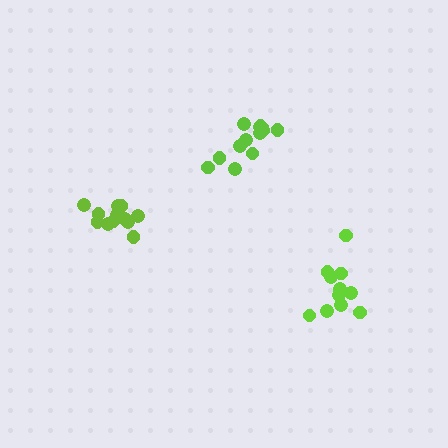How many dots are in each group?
Group 1: 13 dots, Group 2: 11 dots, Group 3: 13 dots (37 total).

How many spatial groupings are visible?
There are 3 spatial groupings.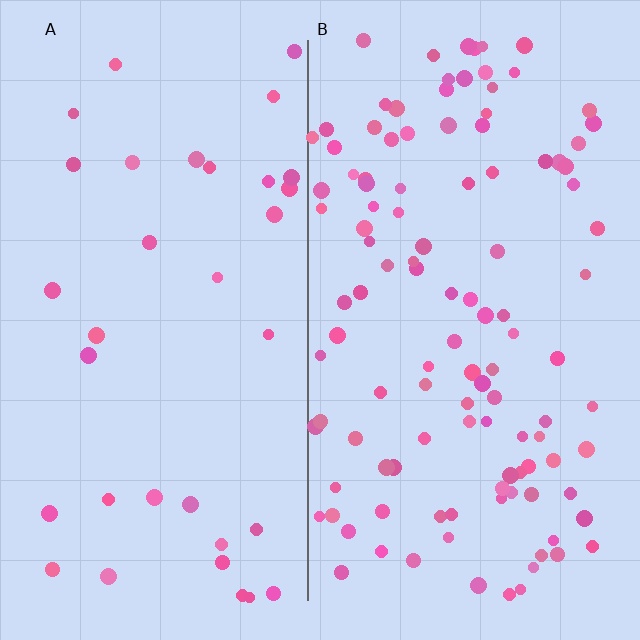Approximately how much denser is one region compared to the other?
Approximately 3.3× — region B over region A.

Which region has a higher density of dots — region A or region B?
B (the right).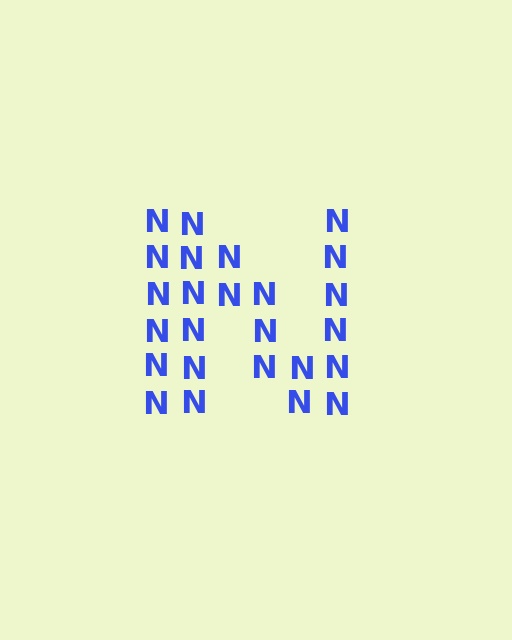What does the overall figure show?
The overall figure shows the letter N.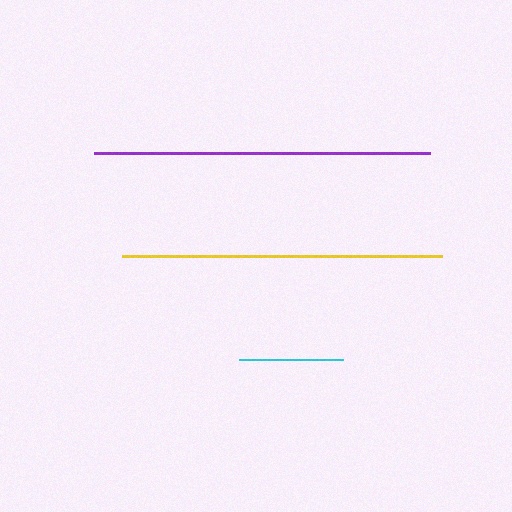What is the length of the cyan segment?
The cyan segment is approximately 104 pixels long.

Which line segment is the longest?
The purple line is the longest at approximately 336 pixels.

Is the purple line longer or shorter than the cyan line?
The purple line is longer than the cyan line.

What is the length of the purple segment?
The purple segment is approximately 336 pixels long.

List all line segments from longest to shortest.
From longest to shortest: purple, yellow, cyan.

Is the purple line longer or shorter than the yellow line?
The purple line is longer than the yellow line.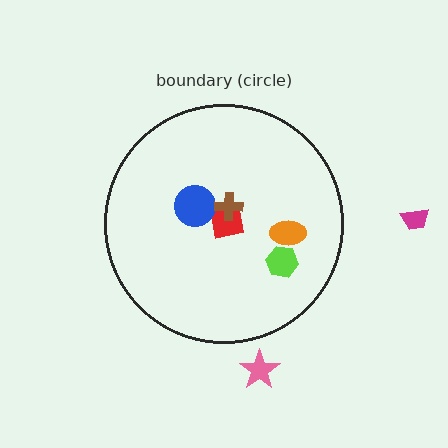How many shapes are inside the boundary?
5 inside, 2 outside.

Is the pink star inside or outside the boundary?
Outside.